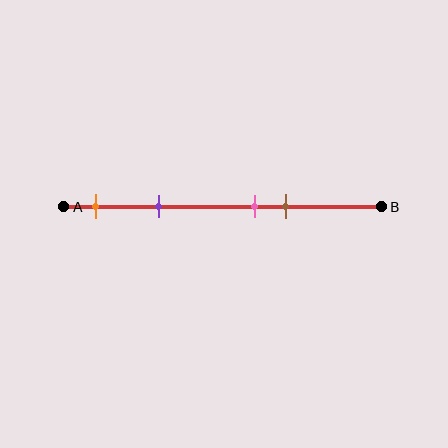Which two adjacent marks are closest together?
The pink and brown marks are the closest adjacent pair.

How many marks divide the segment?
There are 4 marks dividing the segment.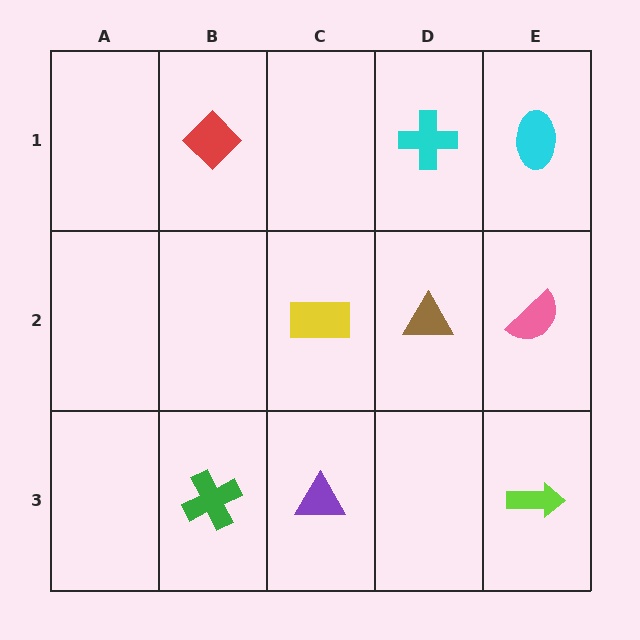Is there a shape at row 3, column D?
No, that cell is empty.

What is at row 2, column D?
A brown triangle.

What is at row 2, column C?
A yellow rectangle.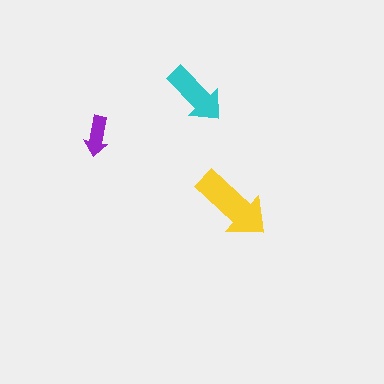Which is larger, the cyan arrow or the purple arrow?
The cyan one.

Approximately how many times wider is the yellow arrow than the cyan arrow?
About 1.5 times wider.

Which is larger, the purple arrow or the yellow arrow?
The yellow one.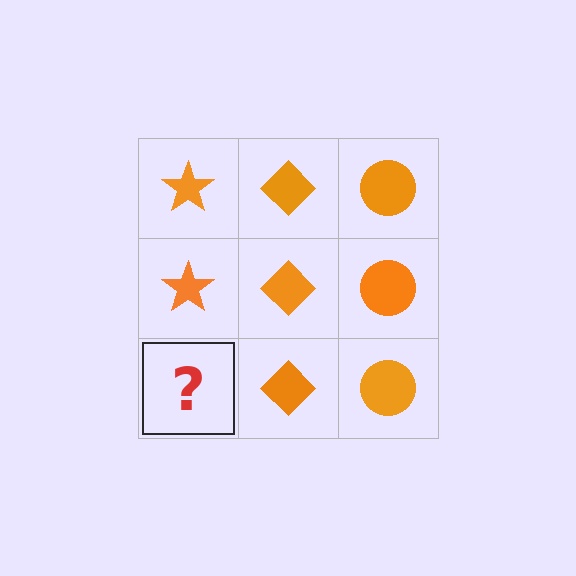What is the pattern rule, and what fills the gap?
The rule is that each column has a consistent shape. The gap should be filled with an orange star.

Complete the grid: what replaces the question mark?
The question mark should be replaced with an orange star.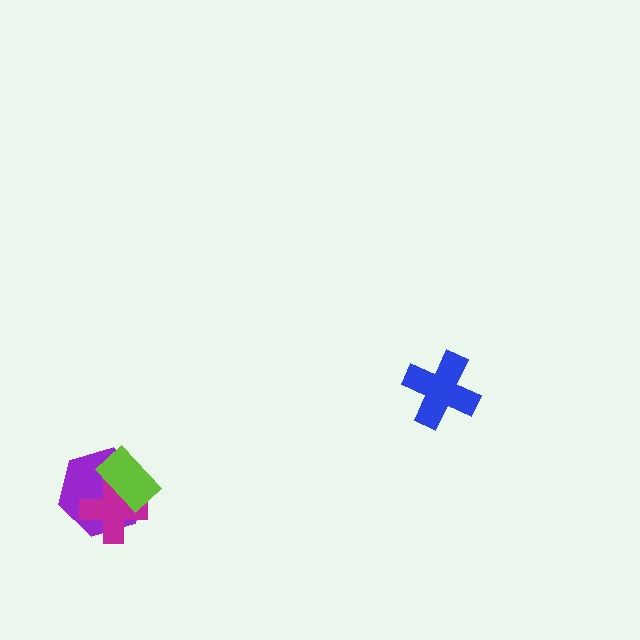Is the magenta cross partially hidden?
Yes, it is partially covered by another shape.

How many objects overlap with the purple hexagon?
2 objects overlap with the purple hexagon.